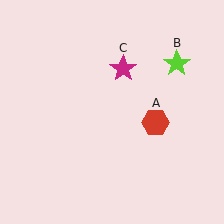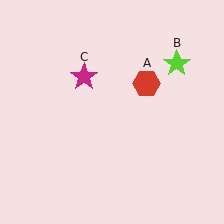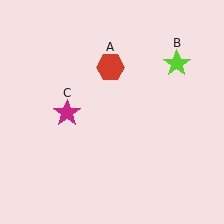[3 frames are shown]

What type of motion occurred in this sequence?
The red hexagon (object A), magenta star (object C) rotated counterclockwise around the center of the scene.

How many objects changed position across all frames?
2 objects changed position: red hexagon (object A), magenta star (object C).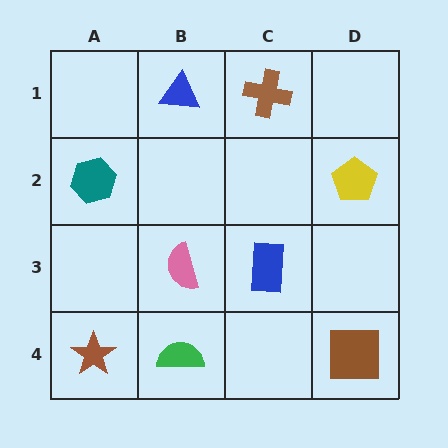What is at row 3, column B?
A pink semicircle.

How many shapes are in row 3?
2 shapes.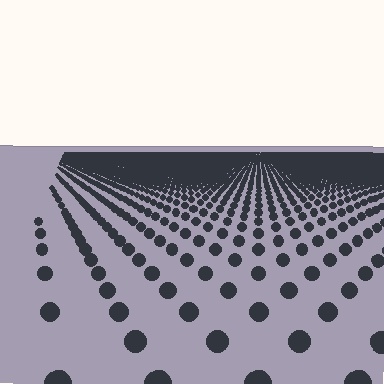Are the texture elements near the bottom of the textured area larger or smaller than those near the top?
Larger. Near the bottom, elements are closer to the viewer and appear at a bigger on-screen size.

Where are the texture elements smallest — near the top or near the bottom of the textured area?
Near the top.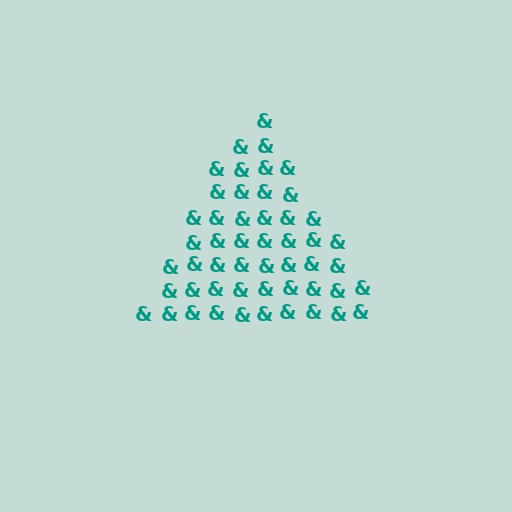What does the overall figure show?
The overall figure shows a triangle.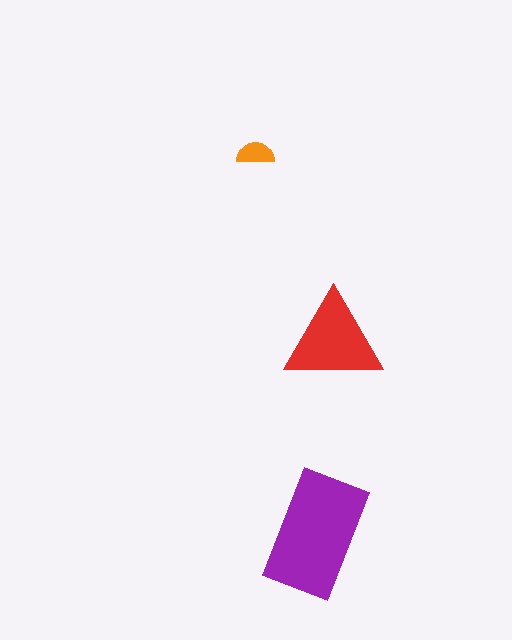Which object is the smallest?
The orange semicircle.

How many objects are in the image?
There are 3 objects in the image.